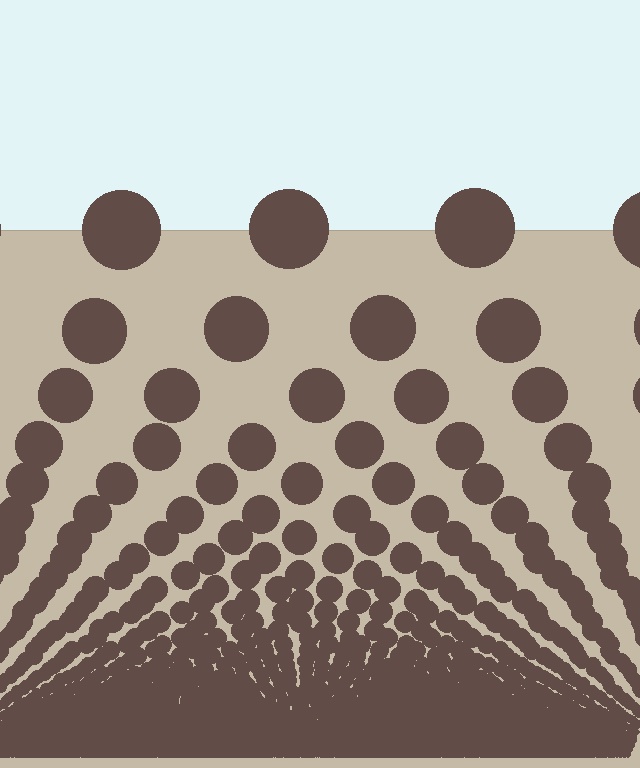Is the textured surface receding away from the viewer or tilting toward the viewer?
The surface appears to tilt toward the viewer. Texture elements get larger and sparser toward the top.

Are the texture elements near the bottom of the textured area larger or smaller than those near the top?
Smaller. The gradient is inverted — elements near the bottom are smaller and denser.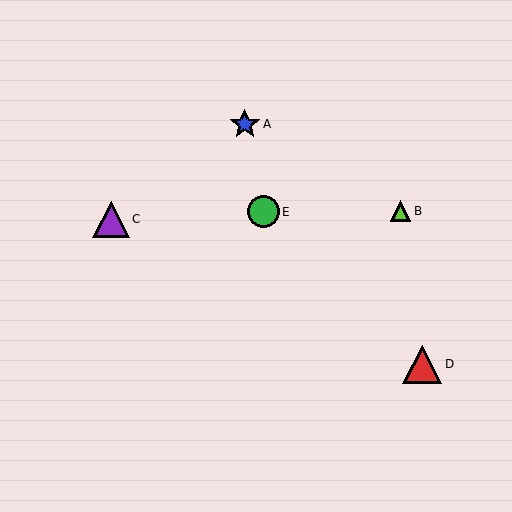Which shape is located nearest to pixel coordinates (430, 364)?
The red triangle (labeled D) at (422, 364) is nearest to that location.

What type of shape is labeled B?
Shape B is a lime triangle.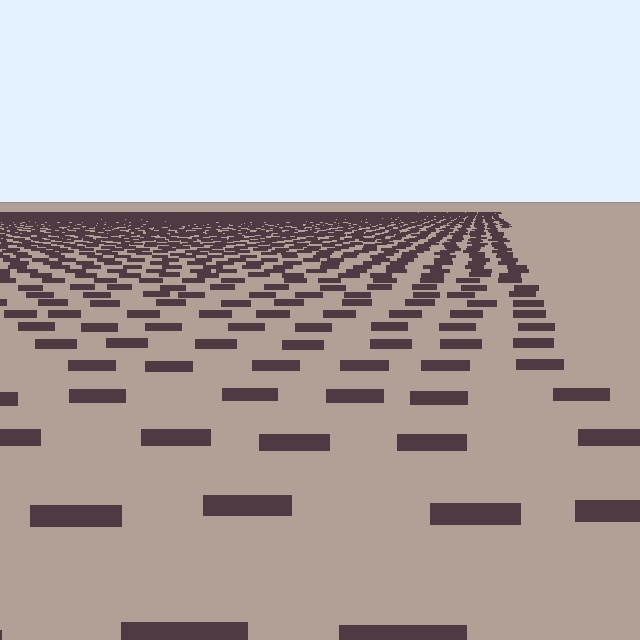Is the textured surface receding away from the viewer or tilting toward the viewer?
The surface is receding away from the viewer. Texture elements get smaller and denser toward the top.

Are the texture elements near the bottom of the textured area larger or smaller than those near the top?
Larger. Near the bottom, elements are closer to the viewer and appear at a bigger on-screen size.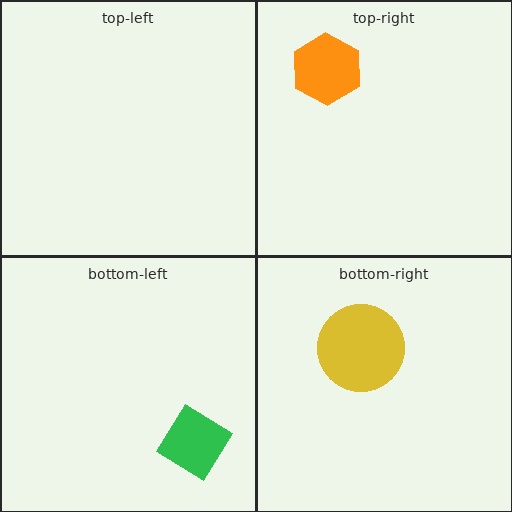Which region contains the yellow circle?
The bottom-right region.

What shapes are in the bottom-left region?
The green diamond.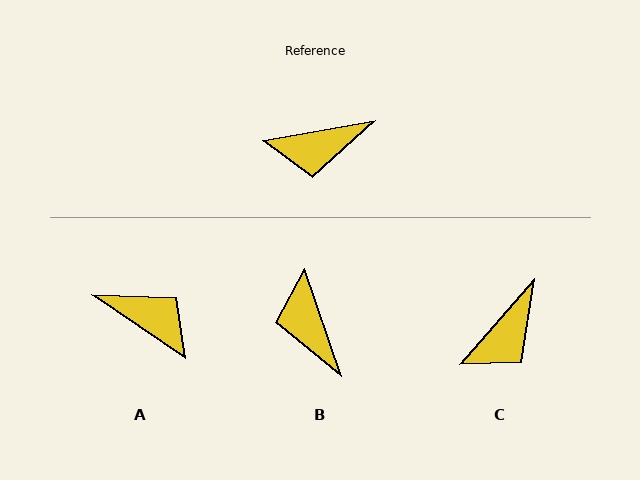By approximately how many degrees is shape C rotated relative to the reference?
Approximately 39 degrees counter-clockwise.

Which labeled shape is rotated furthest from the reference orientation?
A, about 136 degrees away.